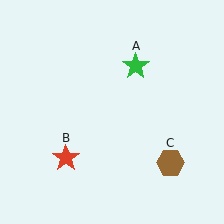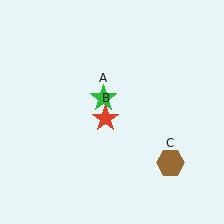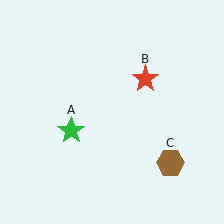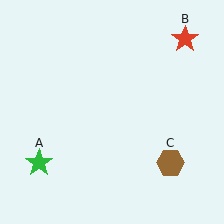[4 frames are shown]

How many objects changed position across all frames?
2 objects changed position: green star (object A), red star (object B).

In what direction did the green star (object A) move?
The green star (object A) moved down and to the left.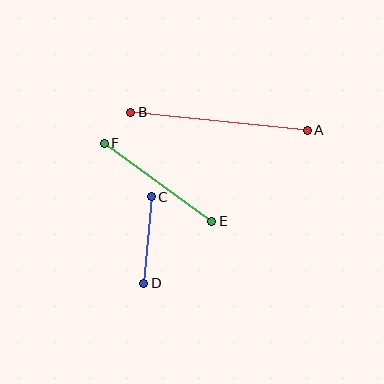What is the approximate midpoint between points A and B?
The midpoint is at approximately (219, 121) pixels.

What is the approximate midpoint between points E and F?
The midpoint is at approximately (158, 182) pixels.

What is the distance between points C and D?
The distance is approximately 87 pixels.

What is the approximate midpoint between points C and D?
The midpoint is at approximately (147, 240) pixels.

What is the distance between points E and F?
The distance is approximately 133 pixels.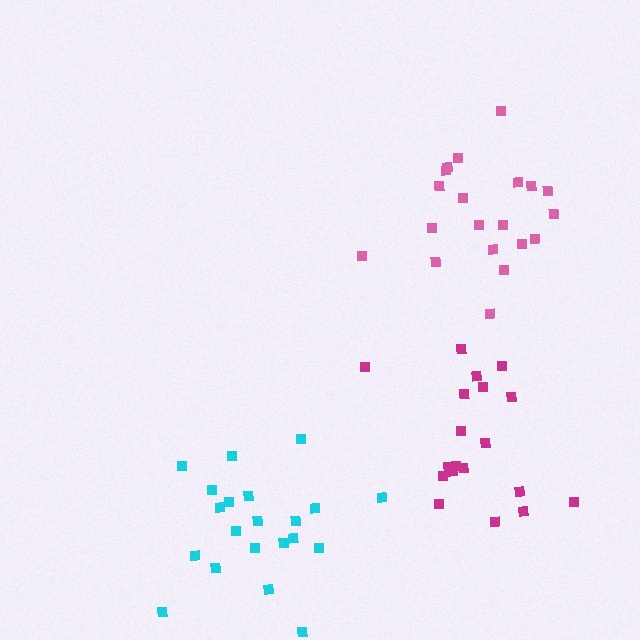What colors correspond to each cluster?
The clusters are colored: pink, cyan, magenta.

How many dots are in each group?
Group 1: 20 dots, Group 2: 21 dots, Group 3: 19 dots (60 total).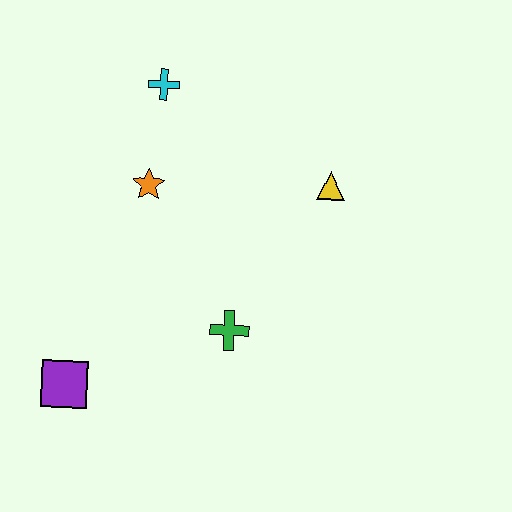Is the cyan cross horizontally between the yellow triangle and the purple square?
Yes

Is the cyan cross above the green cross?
Yes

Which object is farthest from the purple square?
The yellow triangle is farthest from the purple square.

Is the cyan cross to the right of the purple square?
Yes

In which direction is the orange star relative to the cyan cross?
The orange star is below the cyan cross.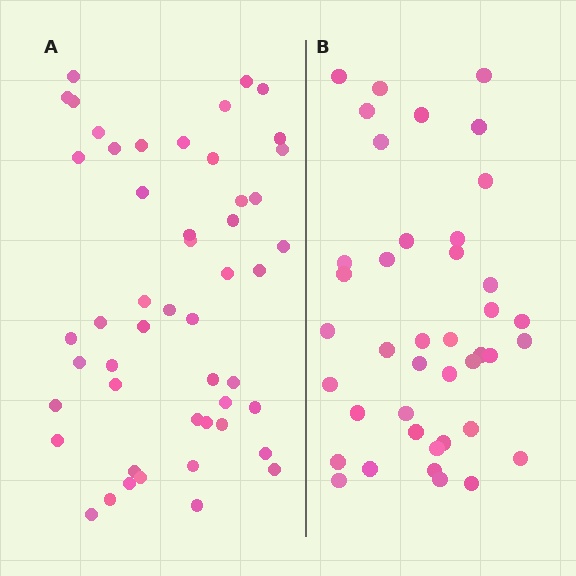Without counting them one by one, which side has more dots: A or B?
Region A (the left region) has more dots.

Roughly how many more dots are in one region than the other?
Region A has roughly 8 or so more dots than region B.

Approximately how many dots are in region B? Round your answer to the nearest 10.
About 40 dots. (The exact count is 41, which rounds to 40.)